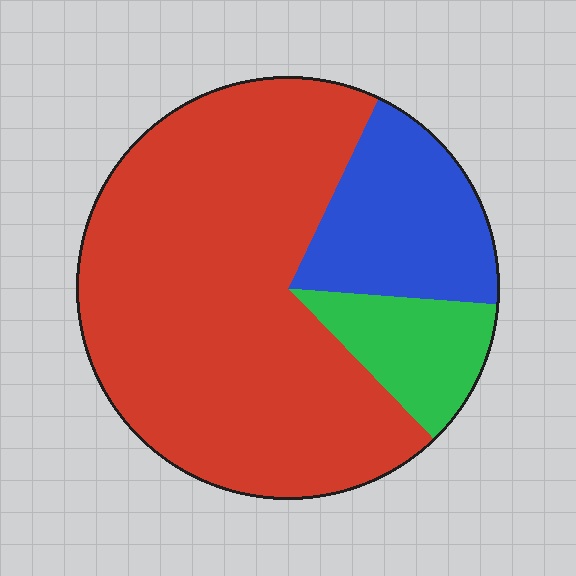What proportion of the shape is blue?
Blue covers roughly 20% of the shape.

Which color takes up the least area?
Green, at roughly 10%.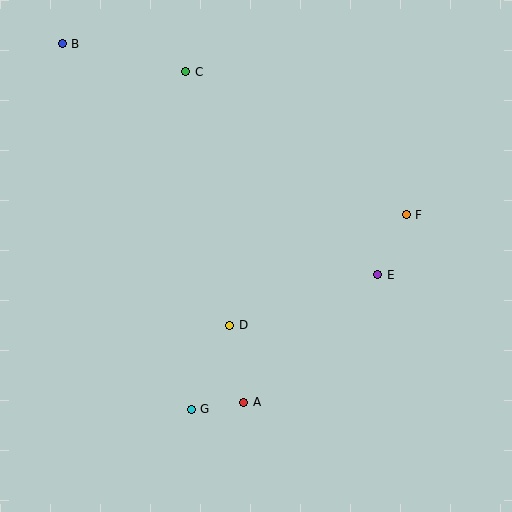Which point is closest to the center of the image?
Point D at (230, 325) is closest to the center.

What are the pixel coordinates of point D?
Point D is at (230, 325).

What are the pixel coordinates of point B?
Point B is at (62, 44).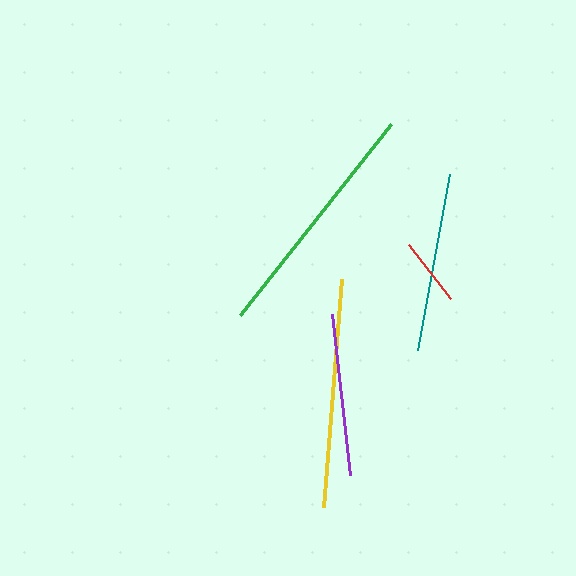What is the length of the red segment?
The red segment is approximately 68 pixels long.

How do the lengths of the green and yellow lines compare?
The green and yellow lines are approximately the same length.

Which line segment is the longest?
The green line is the longest at approximately 244 pixels.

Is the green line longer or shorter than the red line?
The green line is longer than the red line.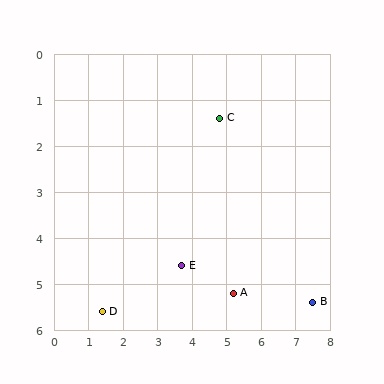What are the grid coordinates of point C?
Point C is at approximately (4.8, 1.4).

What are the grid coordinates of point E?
Point E is at approximately (3.7, 4.6).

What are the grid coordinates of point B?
Point B is at approximately (7.5, 5.4).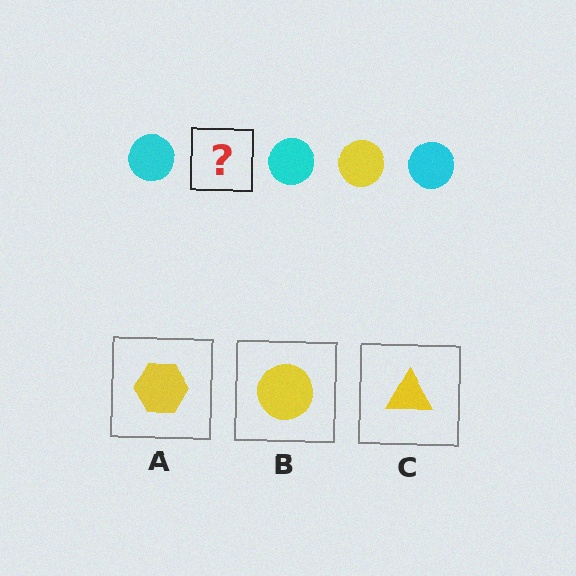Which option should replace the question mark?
Option B.